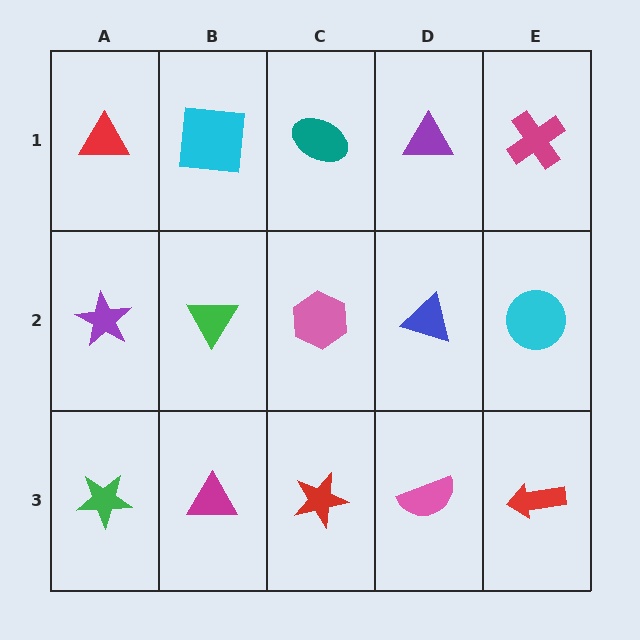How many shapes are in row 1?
5 shapes.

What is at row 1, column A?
A red triangle.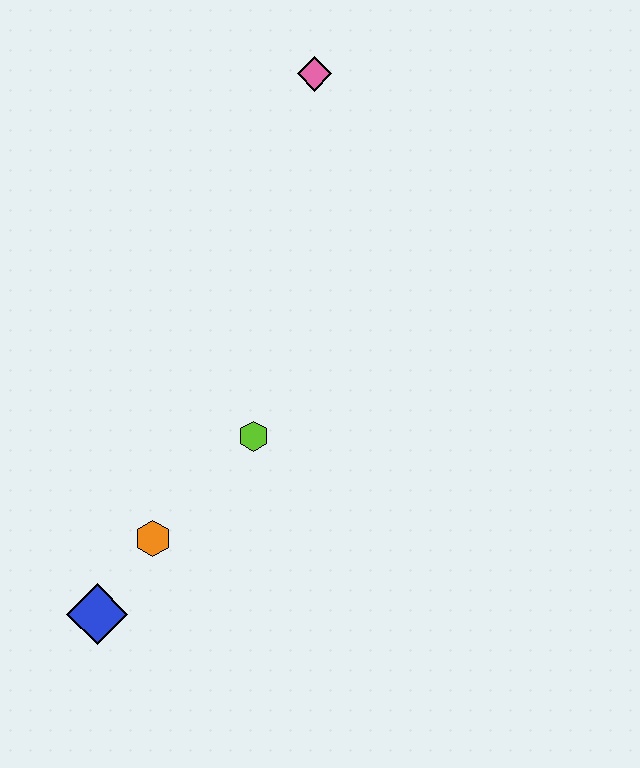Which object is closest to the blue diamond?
The orange hexagon is closest to the blue diamond.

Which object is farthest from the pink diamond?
The blue diamond is farthest from the pink diamond.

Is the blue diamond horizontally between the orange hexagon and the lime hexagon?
No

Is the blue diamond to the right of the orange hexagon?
No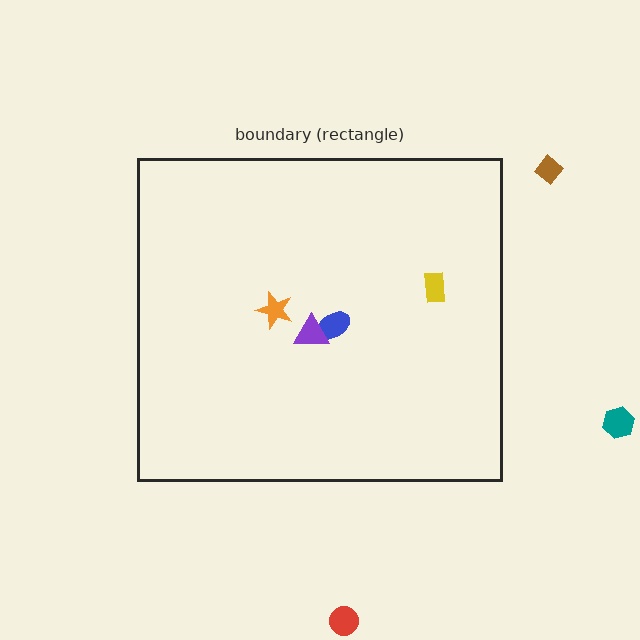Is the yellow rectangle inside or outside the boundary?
Inside.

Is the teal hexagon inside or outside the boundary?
Outside.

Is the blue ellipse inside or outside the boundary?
Inside.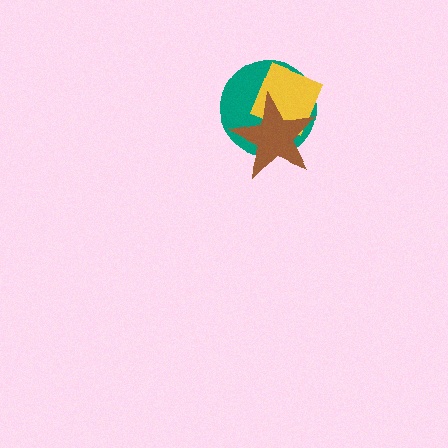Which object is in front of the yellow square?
The brown star is in front of the yellow square.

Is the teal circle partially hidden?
Yes, it is partially covered by another shape.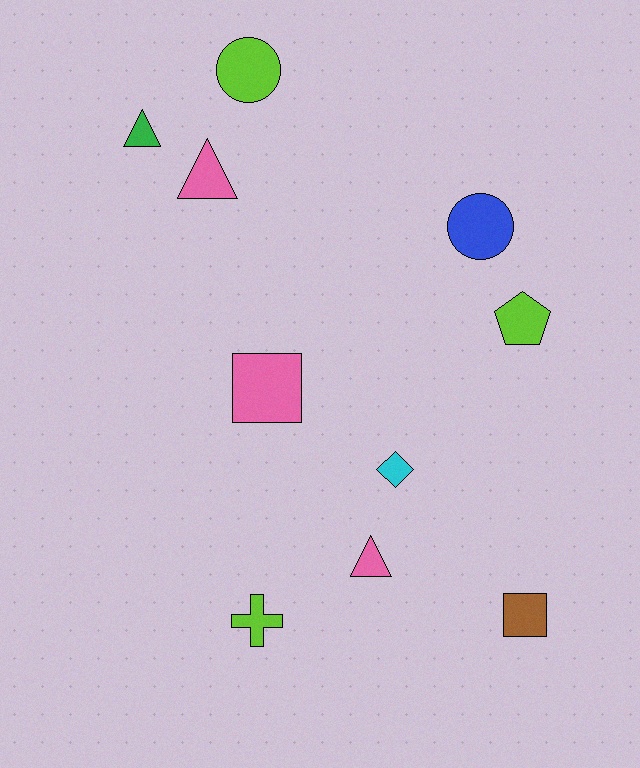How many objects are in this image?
There are 10 objects.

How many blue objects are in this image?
There is 1 blue object.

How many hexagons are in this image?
There are no hexagons.